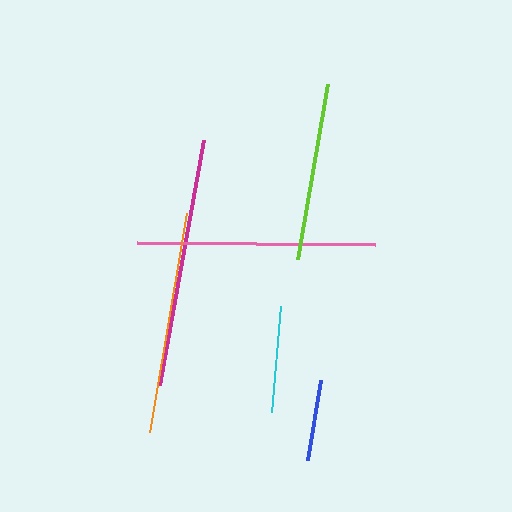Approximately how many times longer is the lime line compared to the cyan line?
The lime line is approximately 1.7 times the length of the cyan line.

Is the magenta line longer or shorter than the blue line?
The magenta line is longer than the blue line.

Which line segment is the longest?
The magenta line is the longest at approximately 249 pixels.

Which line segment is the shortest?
The blue line is the shortest at approximately 81 pixels.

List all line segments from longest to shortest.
From longest to shortest: magenta, pink, orange, lime, cyan, blue.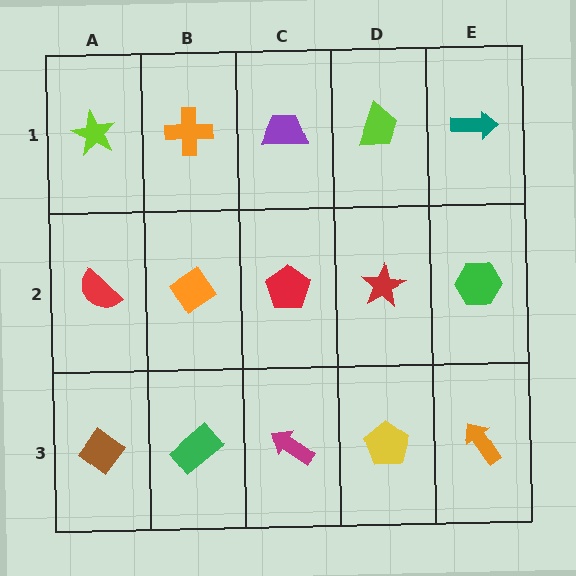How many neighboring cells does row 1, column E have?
2.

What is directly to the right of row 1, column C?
A lime trapezoid.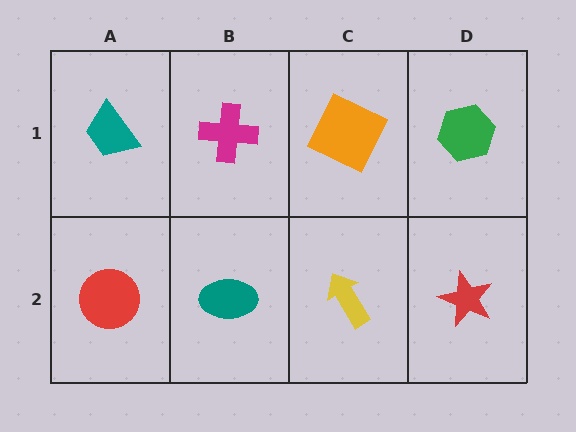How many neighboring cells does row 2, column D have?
2.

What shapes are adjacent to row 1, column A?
A red circle (row 2, column A), a magenta cross (row 1, column B).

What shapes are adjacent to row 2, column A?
A teal trapezoid (row 1, column A), a teal ellipse (row 2, column B).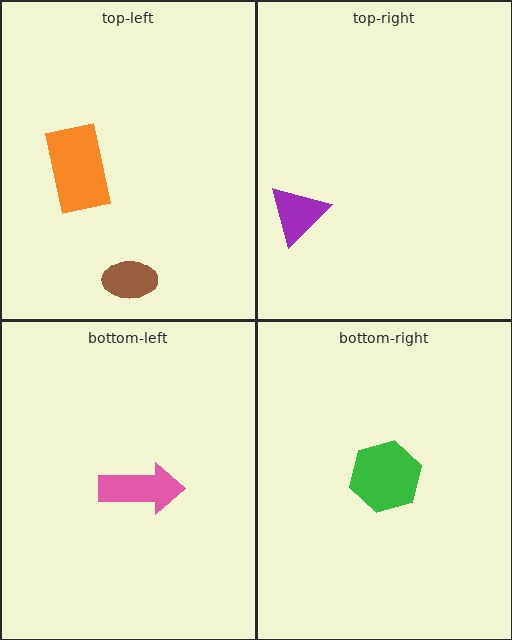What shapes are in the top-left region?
The orange rectangle, the brown ellipse.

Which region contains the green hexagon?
The bottom-right region.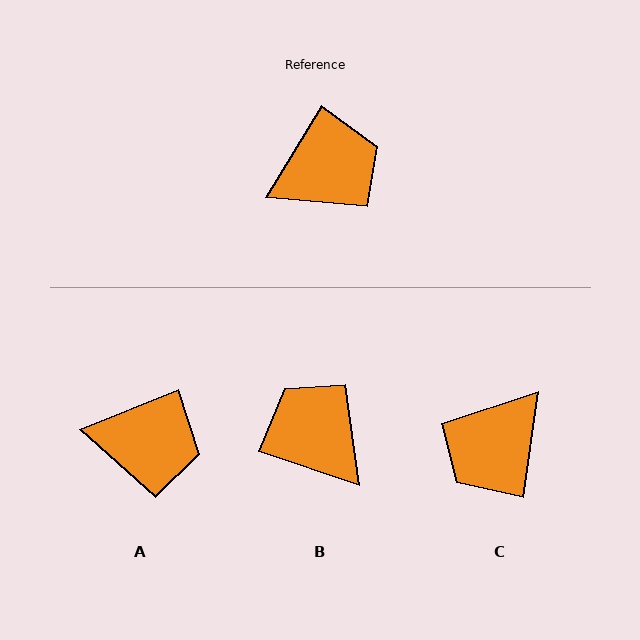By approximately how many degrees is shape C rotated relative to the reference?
Approximately 157 degrees clockwise.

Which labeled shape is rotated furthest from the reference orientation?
C, about 157 degrees away.